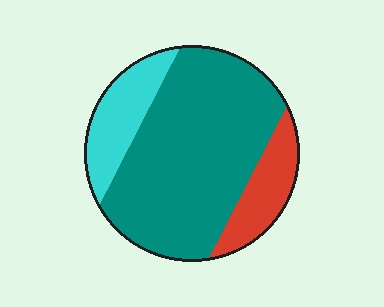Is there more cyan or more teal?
Teal.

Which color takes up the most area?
Teal, at roughly 70%.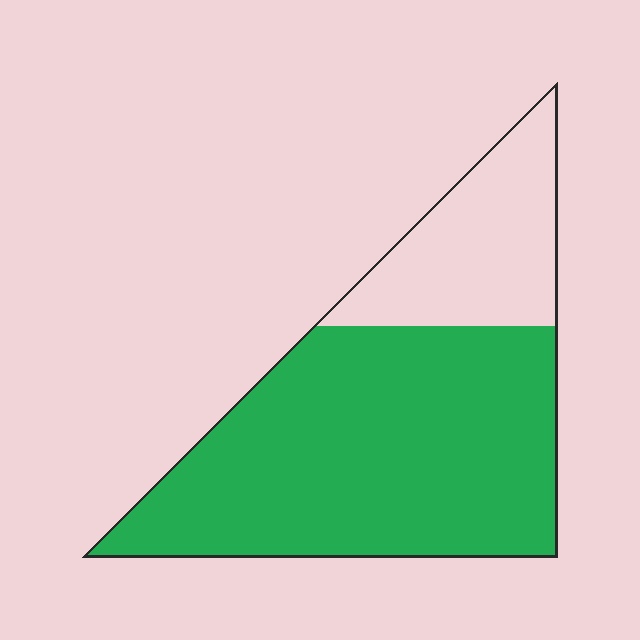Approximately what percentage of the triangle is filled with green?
Approximately 75%.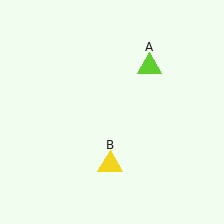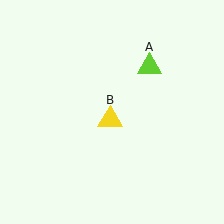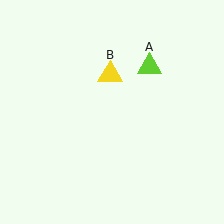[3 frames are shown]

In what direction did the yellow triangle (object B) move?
The yellow triangle (object B) moved up.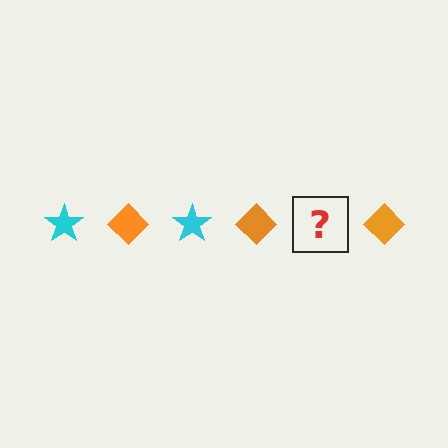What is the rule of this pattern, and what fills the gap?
The rule is that the pattern alternates between cyan star and orange diamond. The gap should be filled with a cyan star.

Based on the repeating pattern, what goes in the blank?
The blank should be a cyan star.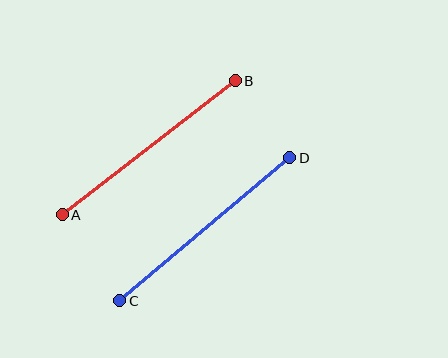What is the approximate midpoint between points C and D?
The midpoint is at approximately (205, 229) pixels.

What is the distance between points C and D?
The distance is approximately 222 pixels.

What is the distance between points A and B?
The distance is approximately 219 pixels.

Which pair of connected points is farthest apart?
Points C and D are farthest apart.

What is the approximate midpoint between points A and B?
The midpoint is at approximately (149, 148) pixels.